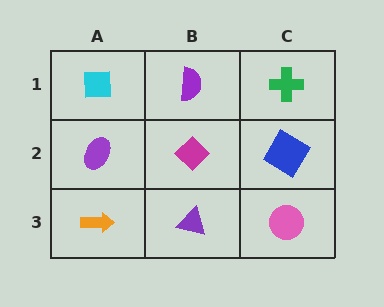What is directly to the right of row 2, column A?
A magenta diamond.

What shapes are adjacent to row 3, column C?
A blue diamond (row 2, column C), a purple triangle (row 3, column B).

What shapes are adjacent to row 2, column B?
A purple semicircle (row 1, column B), a purple triangle (row 3, column B), a purple ellipse (row 2, column A), a blue diamond (row 2, column C).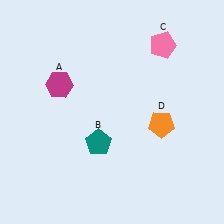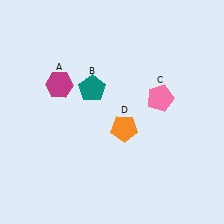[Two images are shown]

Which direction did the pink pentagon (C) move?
The pink pentagon (C) moved down.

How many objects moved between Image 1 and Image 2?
3 objects moved between the two images.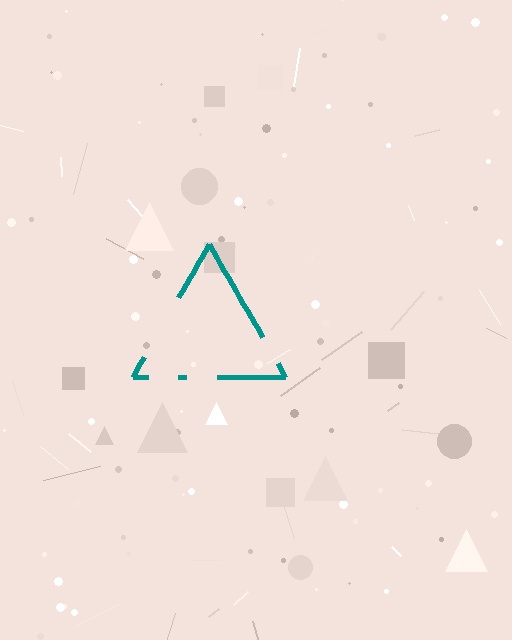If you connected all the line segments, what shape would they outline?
They would outline a triangle.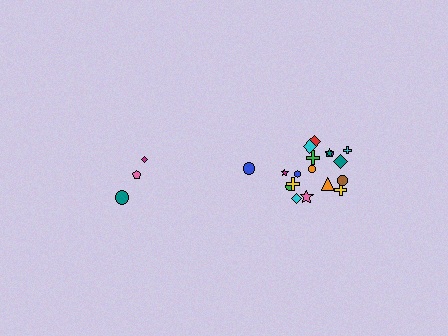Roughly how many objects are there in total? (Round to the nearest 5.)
Roughly 20 objects in total.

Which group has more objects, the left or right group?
The right group.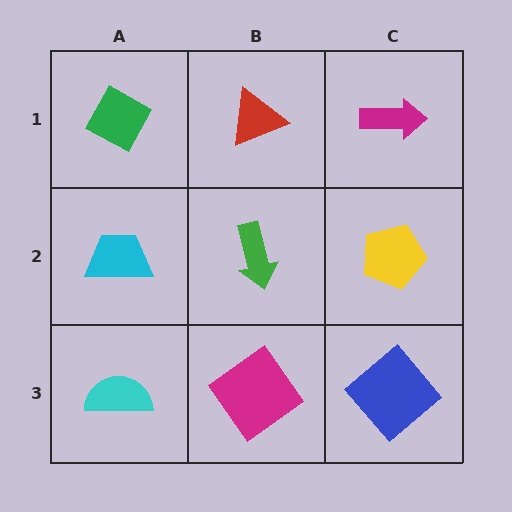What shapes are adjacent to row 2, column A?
A green diamond (row 1, column A), a cyan semicircle (row 3, column A), a green arrow (row 2, column B).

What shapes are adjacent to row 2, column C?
A magenta arrow (row 1, column C), a blue diamond (row 3, column C), a green arrow (row 2, column B).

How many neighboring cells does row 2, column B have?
4.